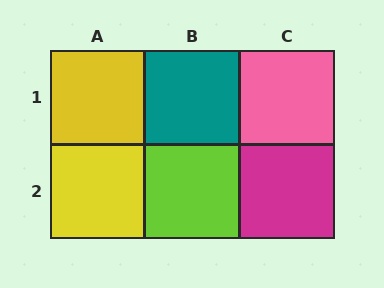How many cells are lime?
1 cell is lime.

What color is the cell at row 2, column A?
Yellow.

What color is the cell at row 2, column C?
Magenta.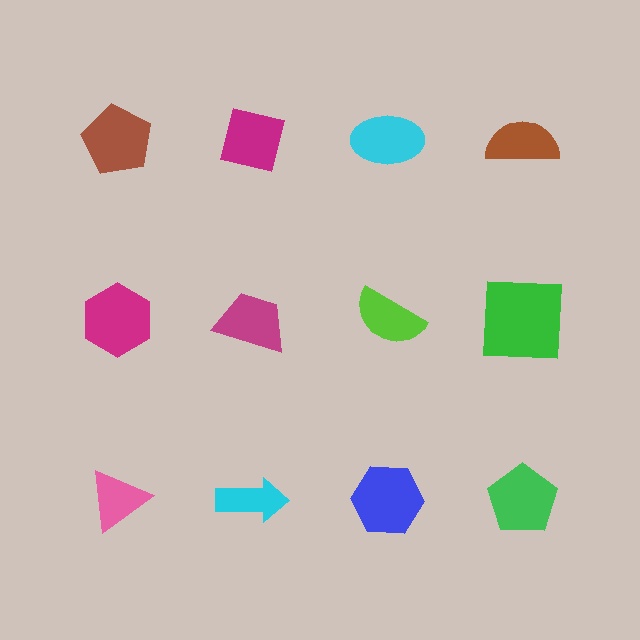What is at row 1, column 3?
A cyan ellipse.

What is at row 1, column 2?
A magenta square.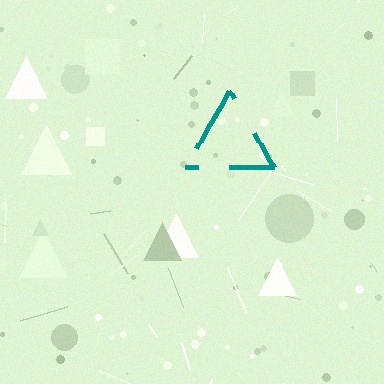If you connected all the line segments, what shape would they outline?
They would outline a triangle.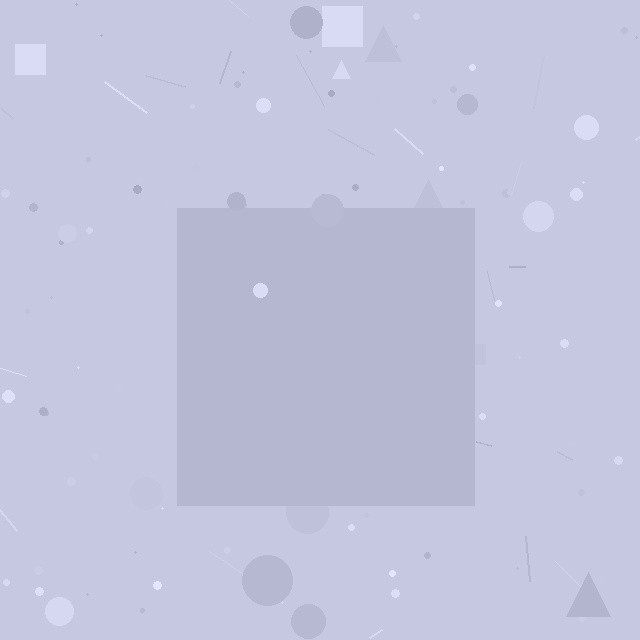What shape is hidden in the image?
A square is hidden in the image.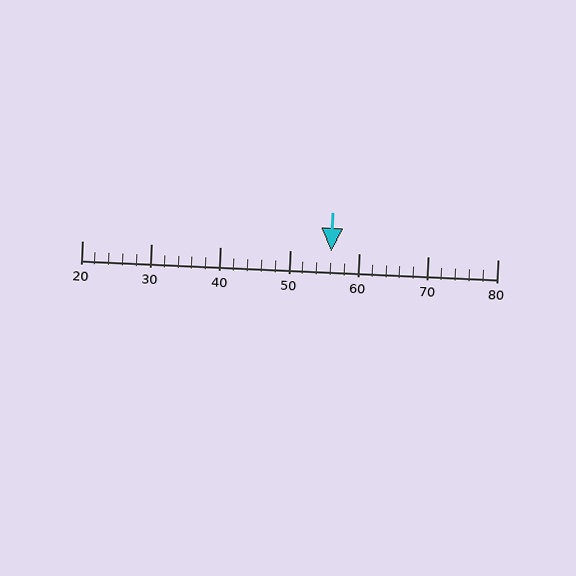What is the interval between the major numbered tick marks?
The major tick marks are spaced 10 units apart.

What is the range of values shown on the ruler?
The ruler shows values from 20 to 80.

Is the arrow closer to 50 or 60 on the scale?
The arrow is closer to 60.